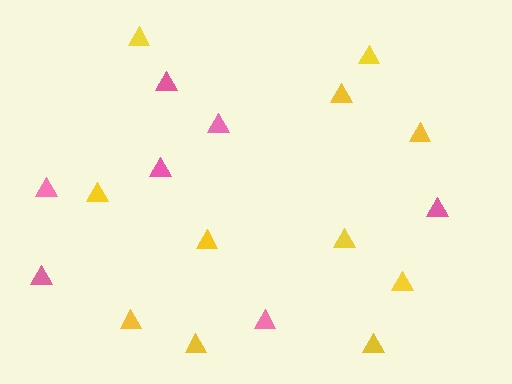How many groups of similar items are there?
There are 2 groups: one group of yellow triangles (11) and one group of pink triangles (7).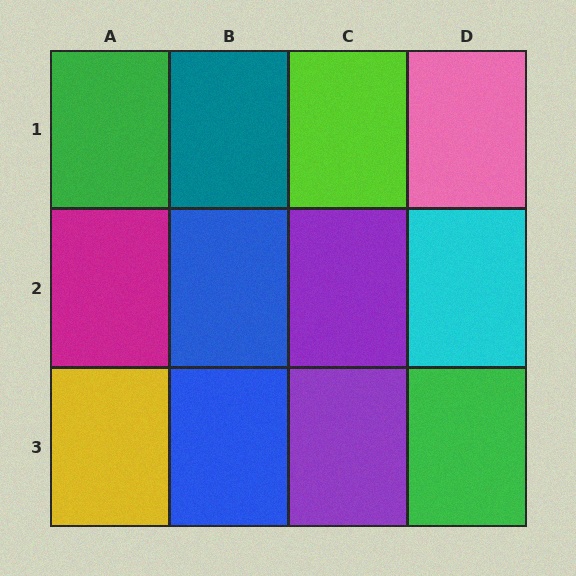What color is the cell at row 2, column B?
Blue.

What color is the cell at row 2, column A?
Magenta.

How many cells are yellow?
1 cell is yellow.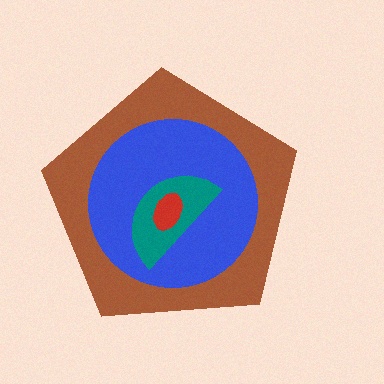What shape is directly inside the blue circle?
The teal semicircle.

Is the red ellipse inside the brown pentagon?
Yes.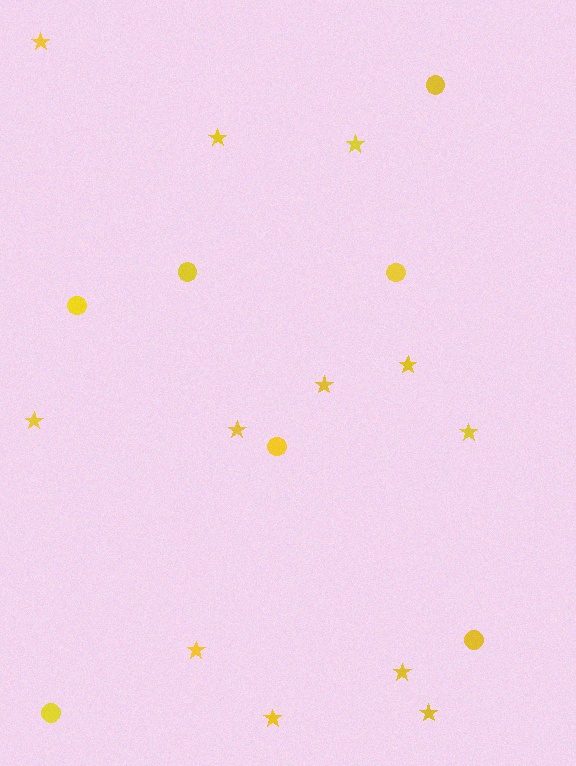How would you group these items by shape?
There are 2 groups: one group of stars (12) and one group of circles (7).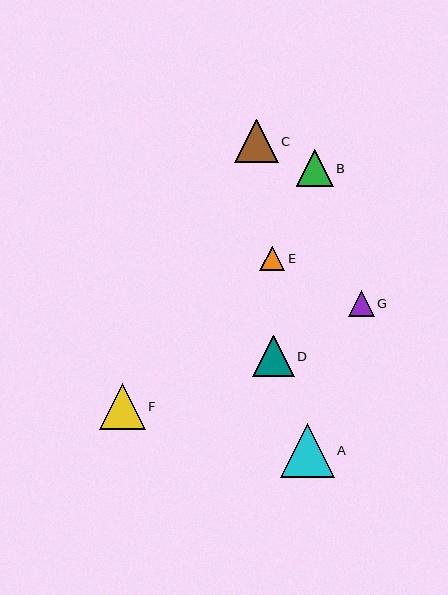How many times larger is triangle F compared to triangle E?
Triangle F is approximately 1.9 times the size of triangle E.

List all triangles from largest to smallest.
From largest to smallest: A, F, C, D, B, G, E.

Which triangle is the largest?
Triangle A is the largest with a size of approximately 54 pixels.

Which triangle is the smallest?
Triangle E is the smallest with a size of approximately 25 pixels.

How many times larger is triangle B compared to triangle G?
Triangle B is approximately 1.4 times the size of triangle G.